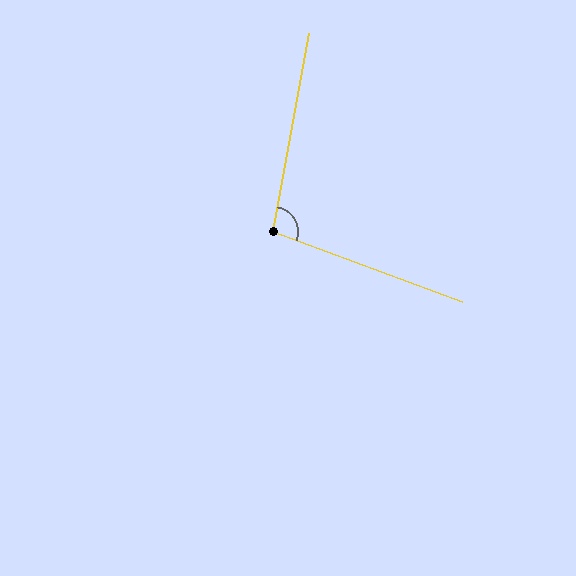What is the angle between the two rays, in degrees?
Approximately 100 degrees.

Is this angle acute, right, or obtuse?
It is obtuse.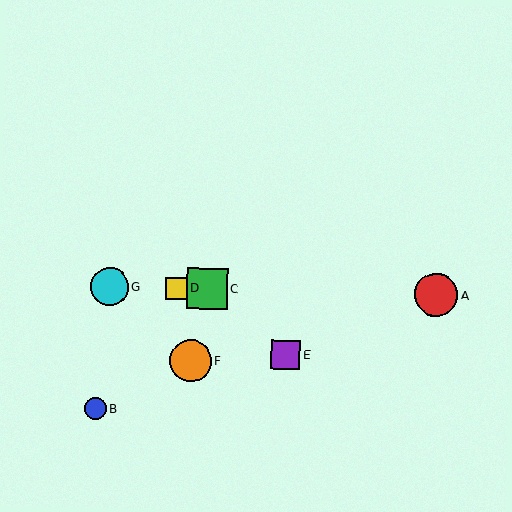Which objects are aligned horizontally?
Objects A, C, D, G are aligned horizontally.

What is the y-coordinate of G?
Object G is at y≈286.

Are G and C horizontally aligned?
Yes, both are at y≈286.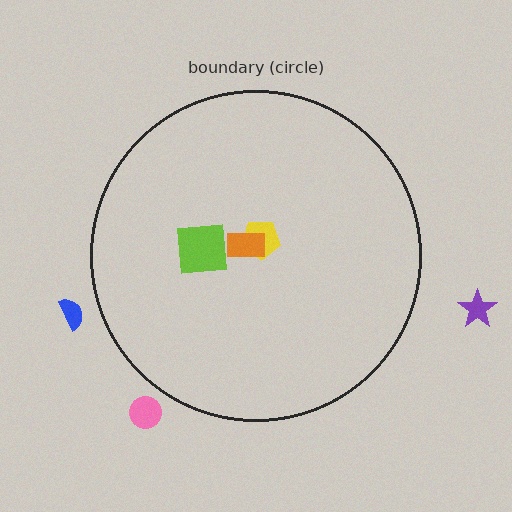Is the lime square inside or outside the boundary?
Inside.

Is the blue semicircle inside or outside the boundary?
Outside.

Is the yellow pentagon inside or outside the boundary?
Inside.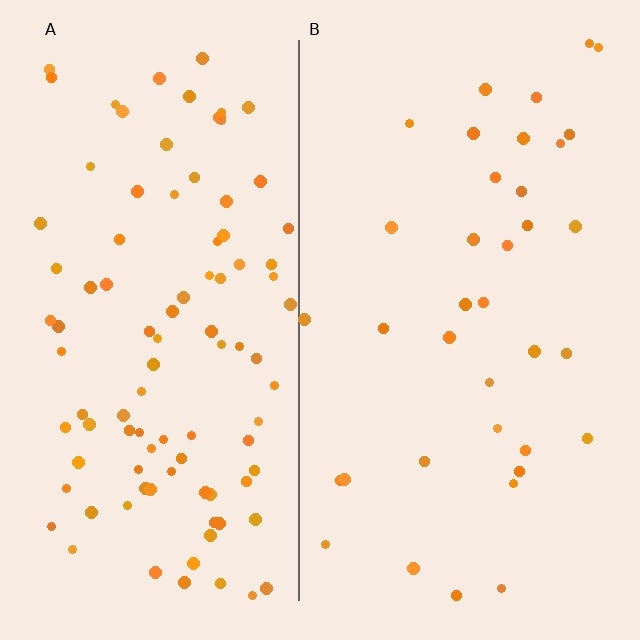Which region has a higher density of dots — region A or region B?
A (the left).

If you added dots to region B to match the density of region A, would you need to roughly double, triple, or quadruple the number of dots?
Approximately triple.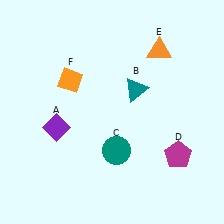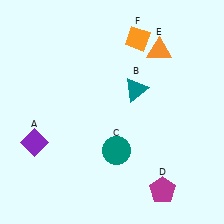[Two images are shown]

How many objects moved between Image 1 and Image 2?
3 objects moved between the two images.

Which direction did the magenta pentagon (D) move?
The magenta pentagon (D) moved down.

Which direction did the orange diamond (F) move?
The orange diamond (F) moved right.